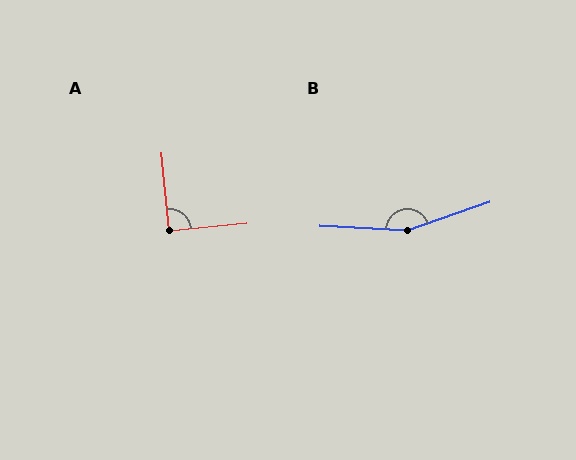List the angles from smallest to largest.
A (90°), B (158°).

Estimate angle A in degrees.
Approximately 90 degrees.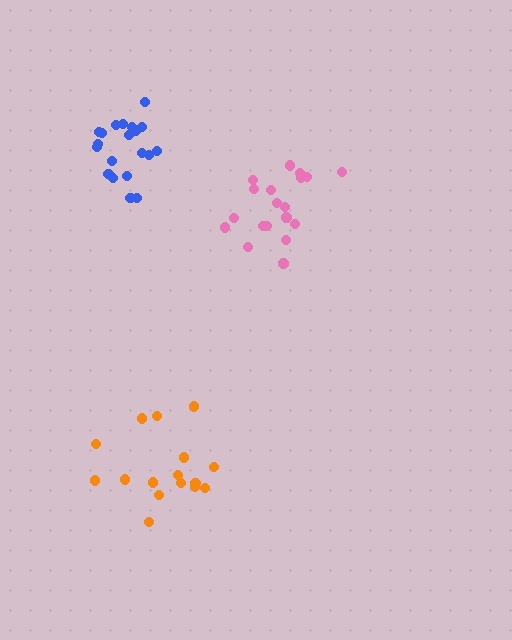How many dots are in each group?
Group 1: 19 dots, Group 2: 20 dots, Group 3: 16 dots (55 total).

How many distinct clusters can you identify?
There are 3 distinct clusters.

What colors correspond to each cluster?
The clusters are colored: pink, blue, orange.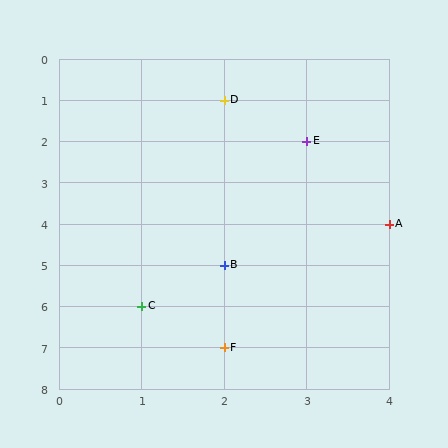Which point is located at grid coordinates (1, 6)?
Point C is at (1, 6).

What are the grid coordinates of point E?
Point E is at grid coordinates (3, 2).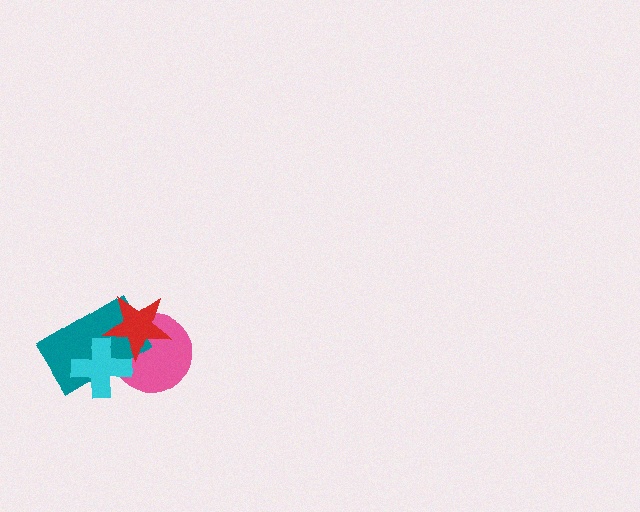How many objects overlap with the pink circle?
3 objects overlap with the pink circle.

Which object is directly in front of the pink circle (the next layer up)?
The teal rectangle is directly in front of the pink circle.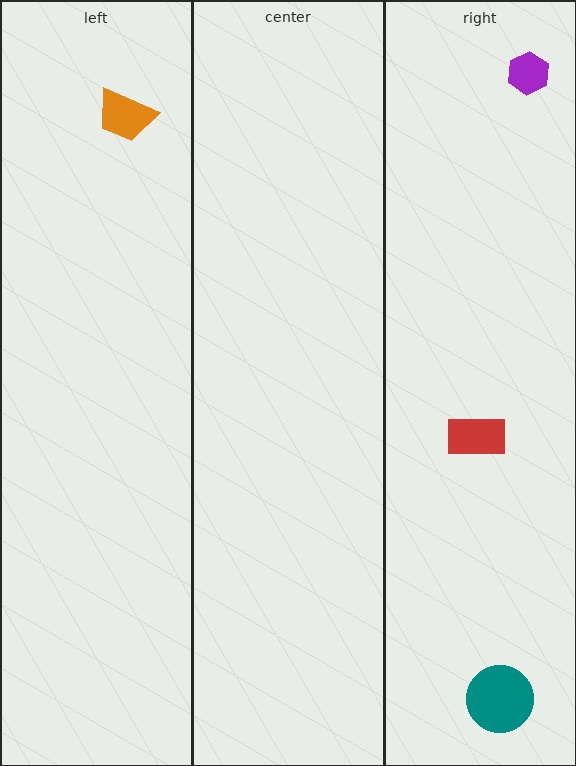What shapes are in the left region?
The orange trapezoid.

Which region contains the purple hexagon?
The right region.